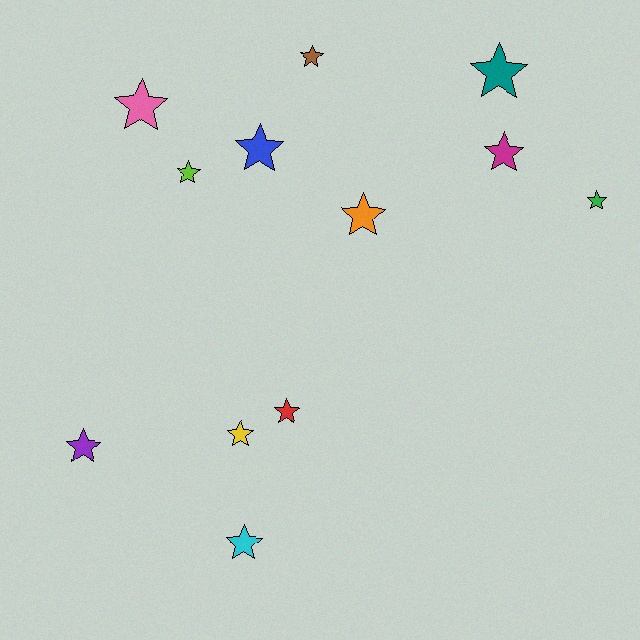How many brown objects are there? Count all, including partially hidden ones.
There is 1 brown object.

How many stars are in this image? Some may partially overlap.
There are 12 stars.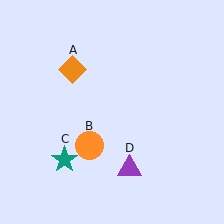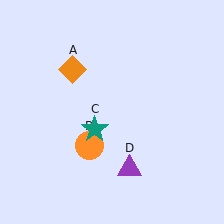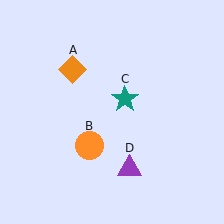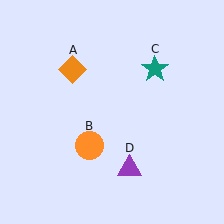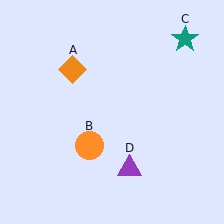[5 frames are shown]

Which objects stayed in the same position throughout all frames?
Orange diamond (object A) and orange circle (object B) and purple triangle (object D) remained stationary.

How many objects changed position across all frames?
1 object changed position: teal star (object C).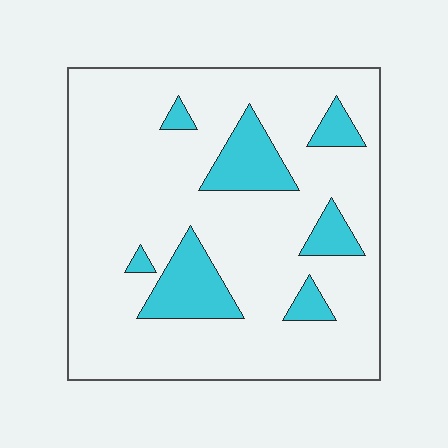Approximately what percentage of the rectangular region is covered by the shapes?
Approximately 15%.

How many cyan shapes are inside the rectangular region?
7.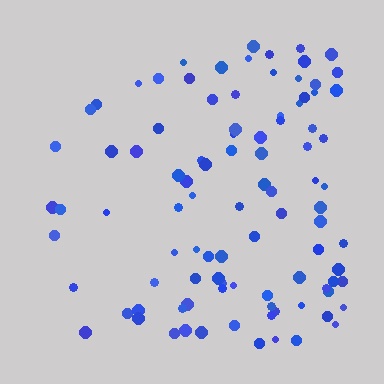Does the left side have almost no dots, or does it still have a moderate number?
Still a moderate number, just noticeably fewer than the right.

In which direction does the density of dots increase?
From left to right, with the right side densest.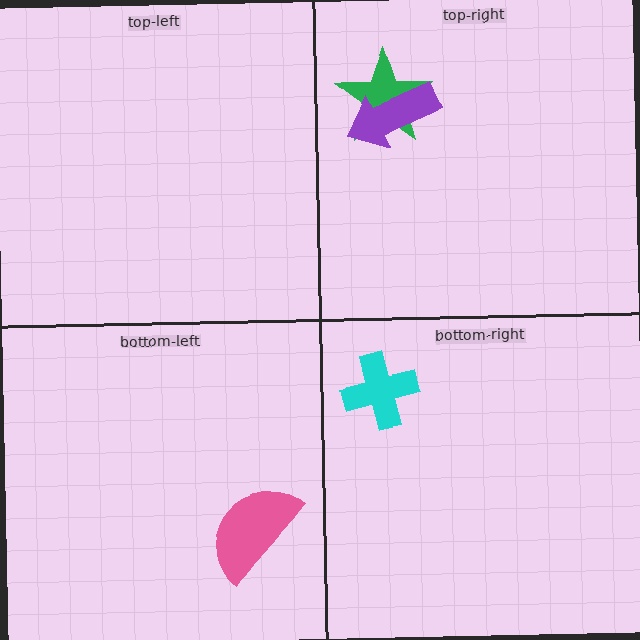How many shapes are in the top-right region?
2.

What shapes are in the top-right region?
The green star, the purple arrow.